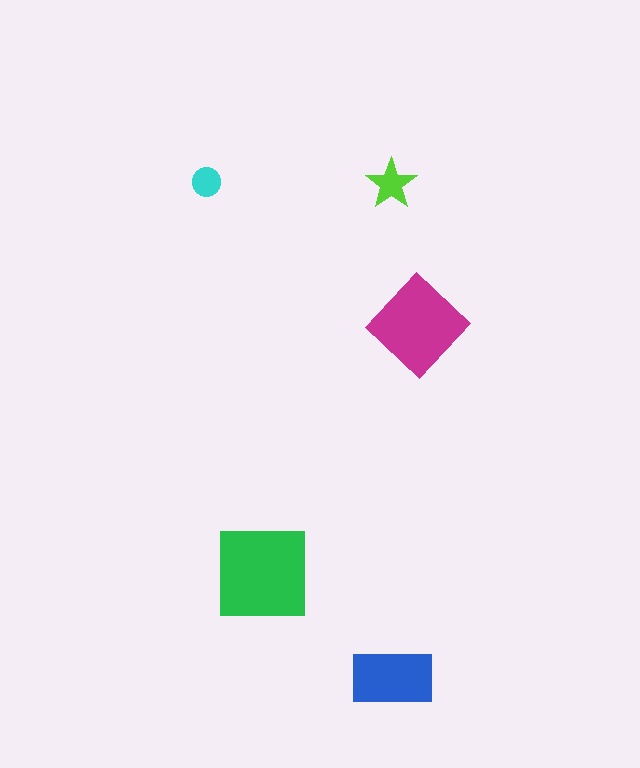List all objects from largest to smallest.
The green square, the magenta diamond, the blue rectangle, the lime star, the cyan circle.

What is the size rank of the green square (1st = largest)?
1st.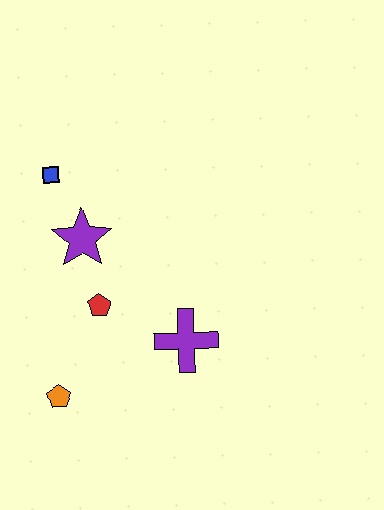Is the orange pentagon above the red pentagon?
No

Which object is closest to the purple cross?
The red pentagon is closest to the purple cross.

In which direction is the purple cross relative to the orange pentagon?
The purple cross is to the right of the orange pentagon.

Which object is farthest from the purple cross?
The blue square is farthest from the purple cross.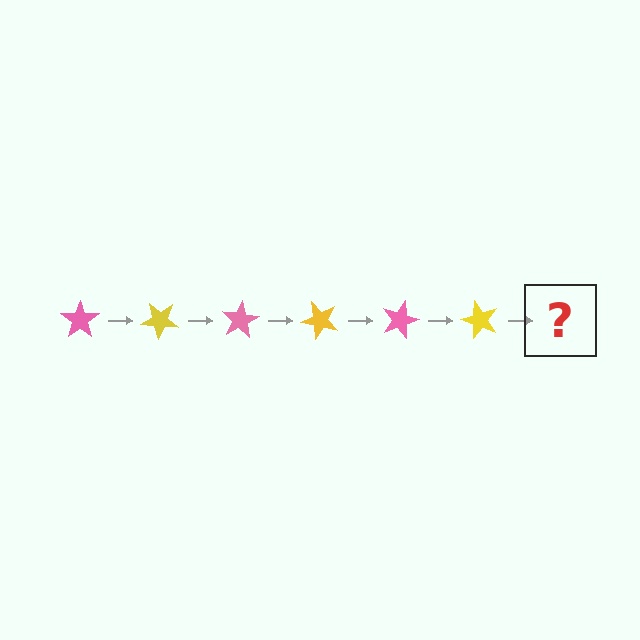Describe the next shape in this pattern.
It should be a pink star, rotated 240 degrees from the start.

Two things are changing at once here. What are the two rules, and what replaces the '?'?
The two rules are that it rotates 40 degrees each step and the color cycles through pink and yellow. The '?' should be a pink star, rotated 240 degrees from the start.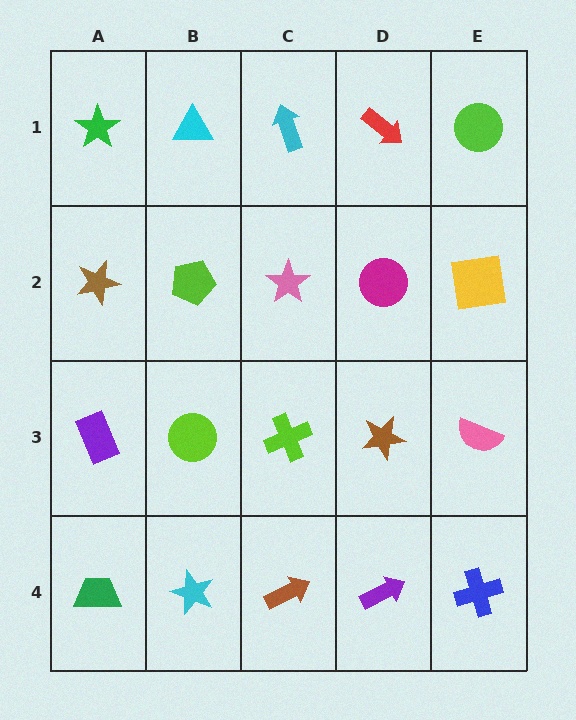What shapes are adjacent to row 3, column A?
A brown star (row 2, column A), a green trapezoid (row 4, column A), a lime circle (row 3, column B).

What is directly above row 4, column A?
A purple rectangle.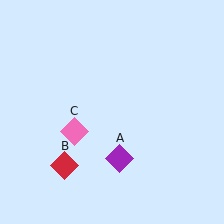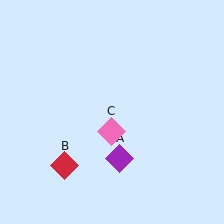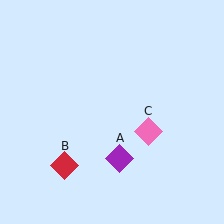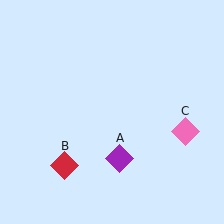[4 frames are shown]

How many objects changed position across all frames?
1 object changed position: pink diamond (object C).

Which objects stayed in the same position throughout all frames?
Purple diamond (object A) and red diamond (object B) remained stationary.